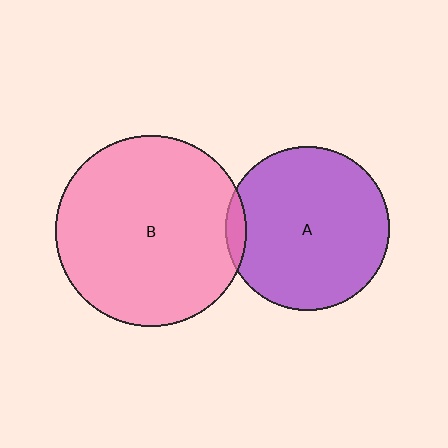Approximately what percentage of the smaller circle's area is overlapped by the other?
Approximately 5%.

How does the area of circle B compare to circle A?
Approximately 1.3 times.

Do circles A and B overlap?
Yes.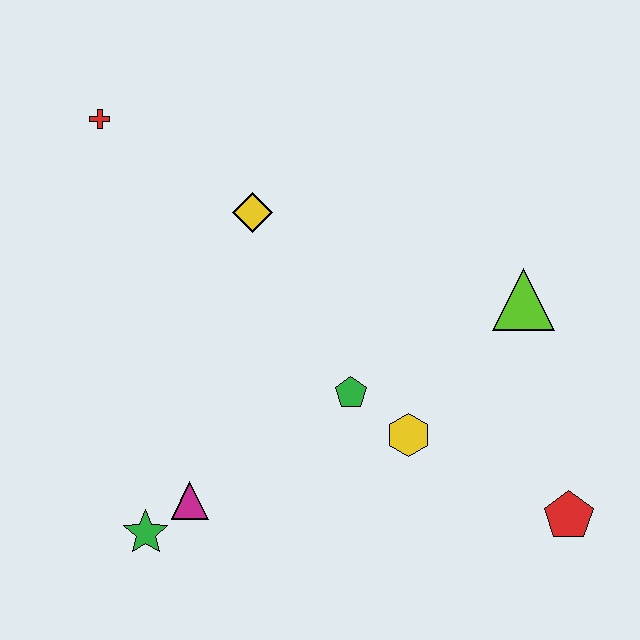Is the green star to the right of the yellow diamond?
No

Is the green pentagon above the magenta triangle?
Yes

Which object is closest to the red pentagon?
The yellow hexagon is closest to the red pentagon.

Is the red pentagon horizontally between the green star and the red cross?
No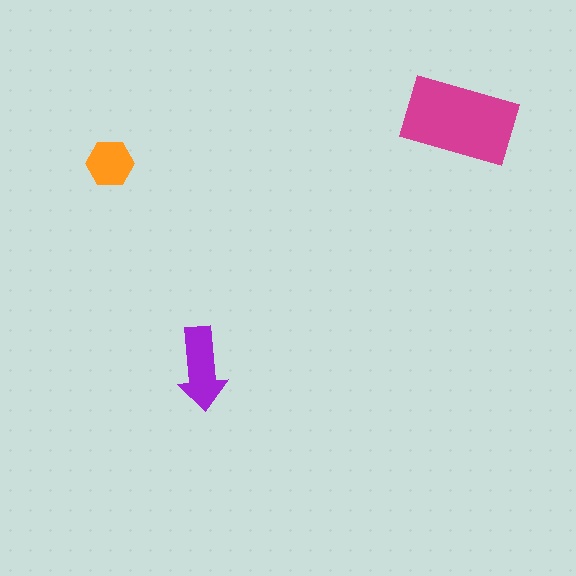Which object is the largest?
The magenta rectangle.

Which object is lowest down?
The purple arrow is bottommost.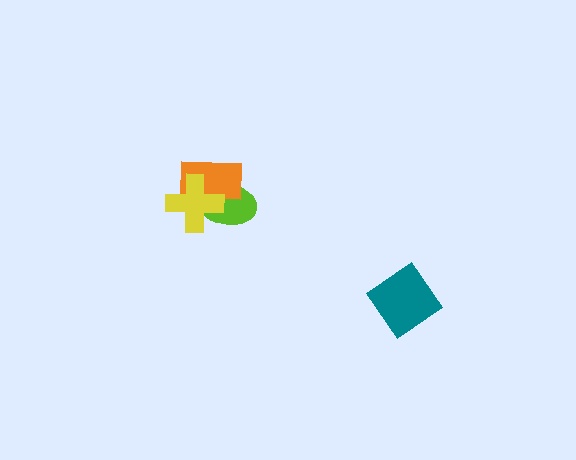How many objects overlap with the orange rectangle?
2 objects overlap with the orange rectangle.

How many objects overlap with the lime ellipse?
2 objects overlap with the lime ellipse.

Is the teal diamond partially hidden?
No, no other shape covers it.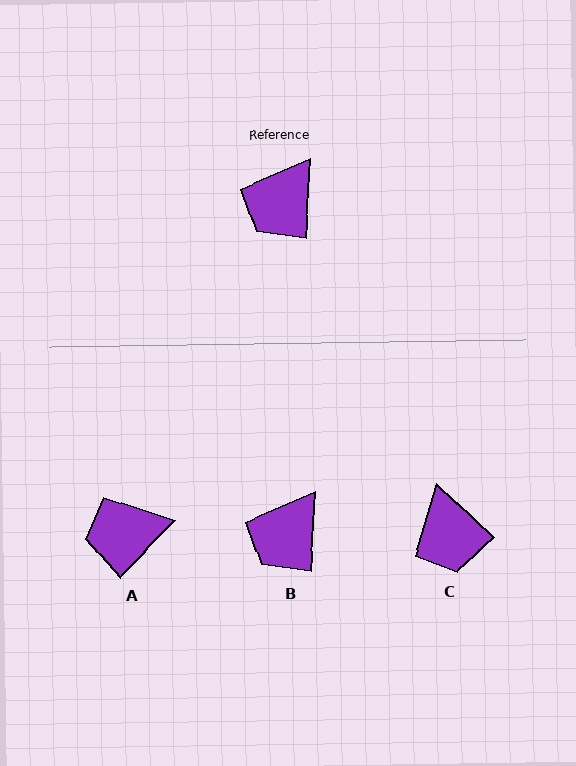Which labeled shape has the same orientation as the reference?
B.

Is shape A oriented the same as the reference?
No, it is off by about 41 degrees.